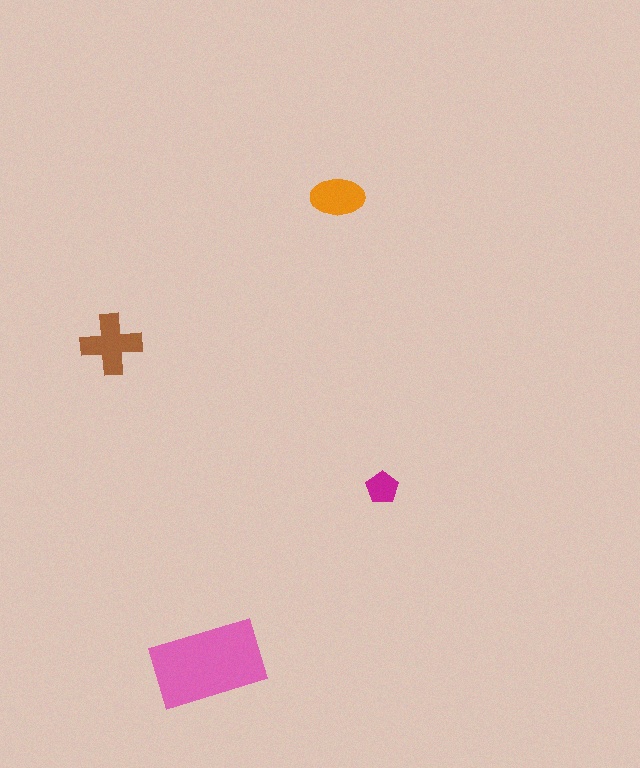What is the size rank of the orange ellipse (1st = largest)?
3rd.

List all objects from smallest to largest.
The magenta pentagon, the orange ellipse, the brown cross, the pink rectangle.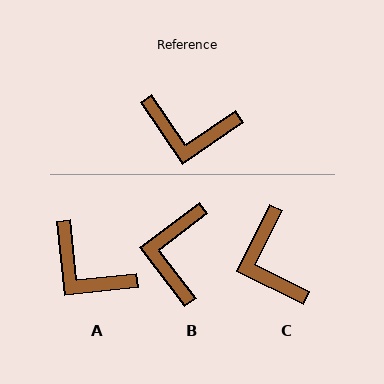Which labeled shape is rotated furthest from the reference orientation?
B, about 87 degrees away.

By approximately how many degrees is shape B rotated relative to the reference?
Approximately 87 degrees clockwise.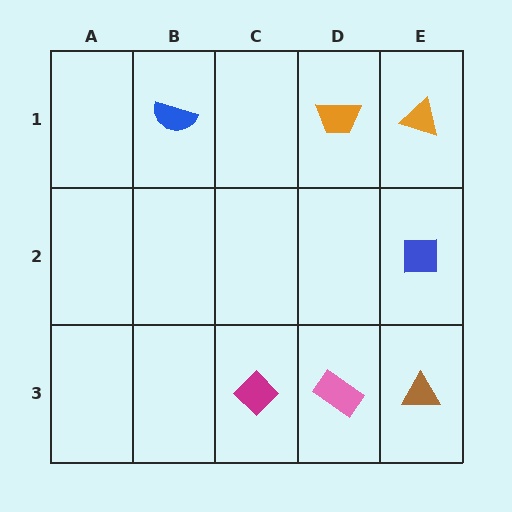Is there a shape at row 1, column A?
No, that cell is empty.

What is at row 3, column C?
A magenta diamond.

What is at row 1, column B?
A blue semicircle.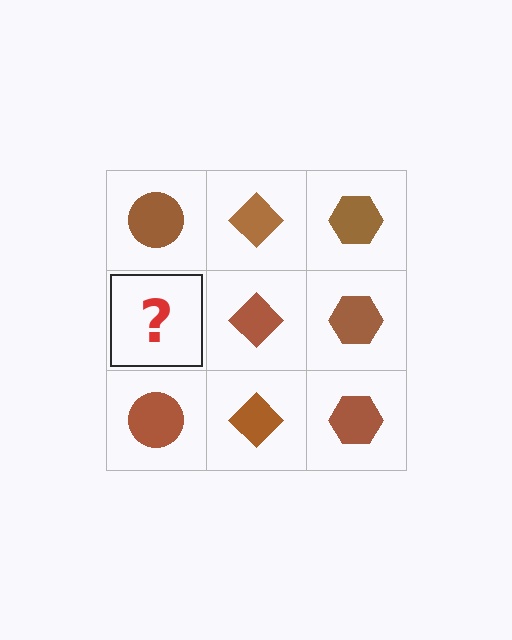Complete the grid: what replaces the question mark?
The question mark should be replaced with a brown circle.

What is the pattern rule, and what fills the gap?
The rule is that each column has a consistent shape. The gap should be filled with a brown circle.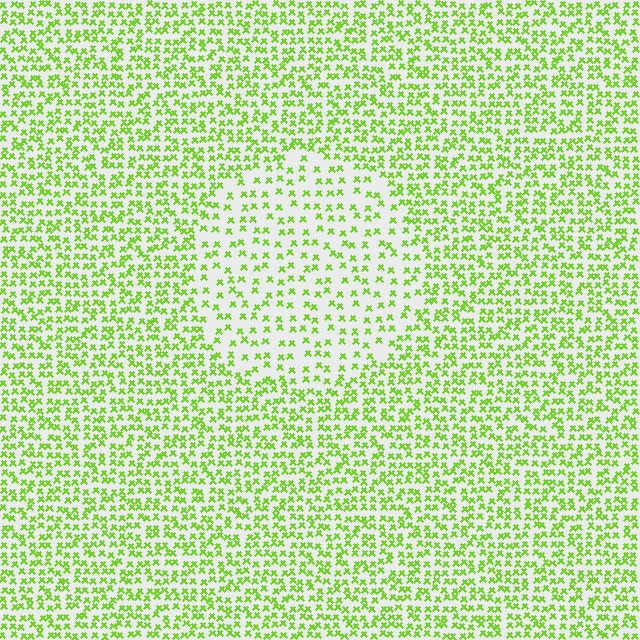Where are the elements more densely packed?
The elements are more densely packed outside the circle boundary.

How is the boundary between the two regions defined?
The boundary is defined by a change in element density (approximately 1.9x ratio). All elements are the same color, size, and shape.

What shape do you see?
I see a circle.